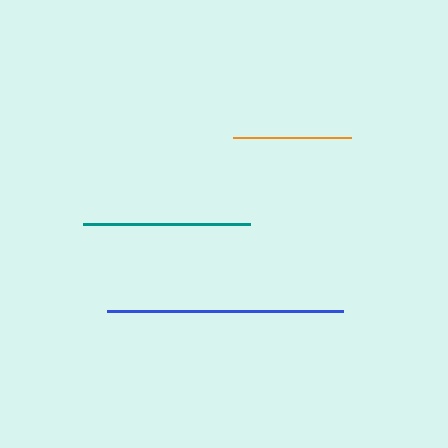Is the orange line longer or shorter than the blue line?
The blue line is longer than the orange line.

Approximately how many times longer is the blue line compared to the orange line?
The blue line is approximately 2.0 times the length of the orange line.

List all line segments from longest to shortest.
From longest to shortest: blue, teal, orange.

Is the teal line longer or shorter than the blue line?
The blue line is longer than the teal line.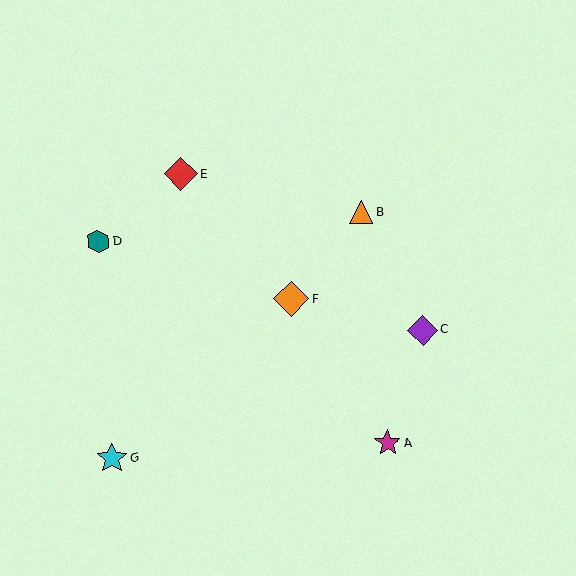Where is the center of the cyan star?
The center of the cyan star is at (112, 458).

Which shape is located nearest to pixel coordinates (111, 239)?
The teal hexagon (labeled D) at (98, 241) is nearest to that location.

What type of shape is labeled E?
Shape E is a red diamond.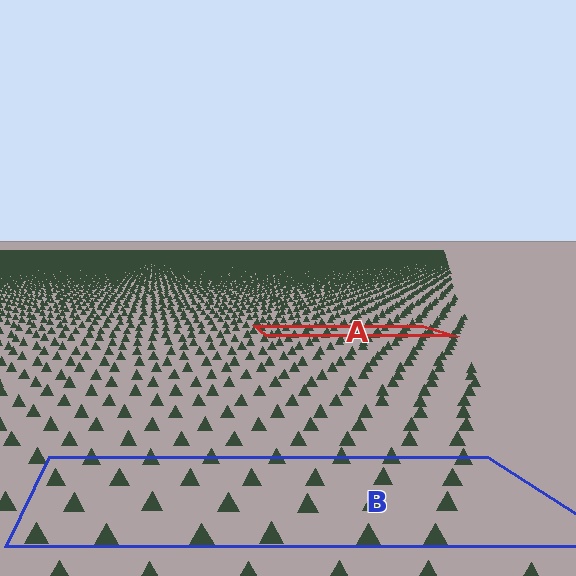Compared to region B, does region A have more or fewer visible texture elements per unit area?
Region A has more texture elements per unit area — they are packed more densely because it is farther away.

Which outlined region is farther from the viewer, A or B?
Region A is farther from the viewer — the texture elements inside it appear smaller and more densely packed.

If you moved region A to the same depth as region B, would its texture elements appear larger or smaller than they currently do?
They would appear larger. At a closer depth, the same texture elements are projected at a bigger on-screen size.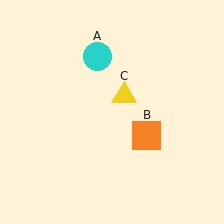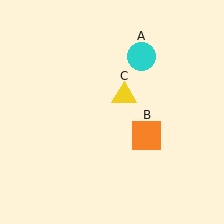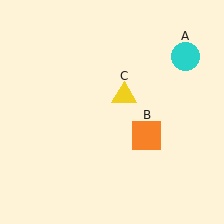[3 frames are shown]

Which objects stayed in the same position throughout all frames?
Orange square (object B) and yellow triangle (object C) remained stationary.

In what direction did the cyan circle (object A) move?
The cyan circle (object A) moved right.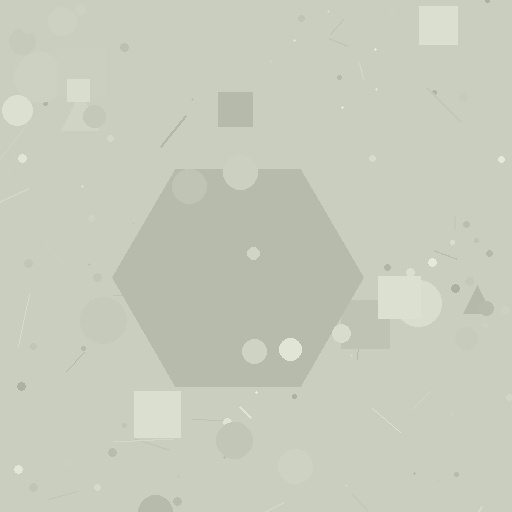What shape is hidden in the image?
A hexagon is hidden in the image.